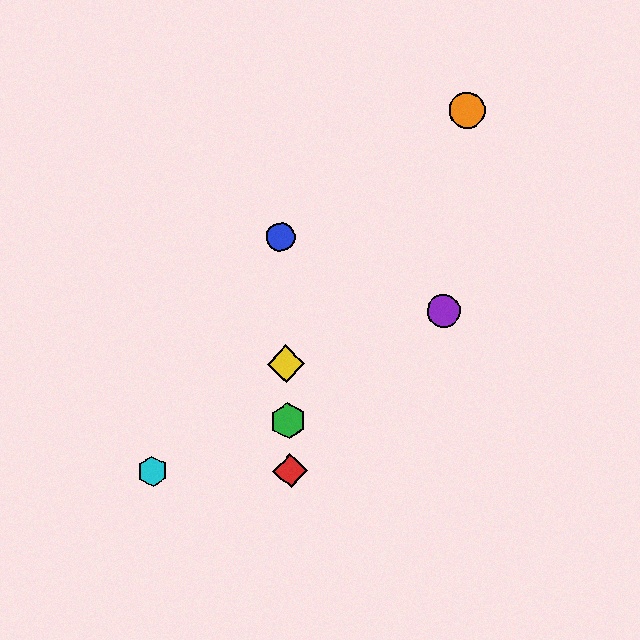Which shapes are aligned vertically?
The red diamond, the blue circle, the green hexagon, the yellow diamond are aligned vertically.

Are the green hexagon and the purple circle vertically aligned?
No, the green hexagon is at x≈288 and the purple circle is at x≈444.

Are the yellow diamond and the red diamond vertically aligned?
Yes, both are at x≈286.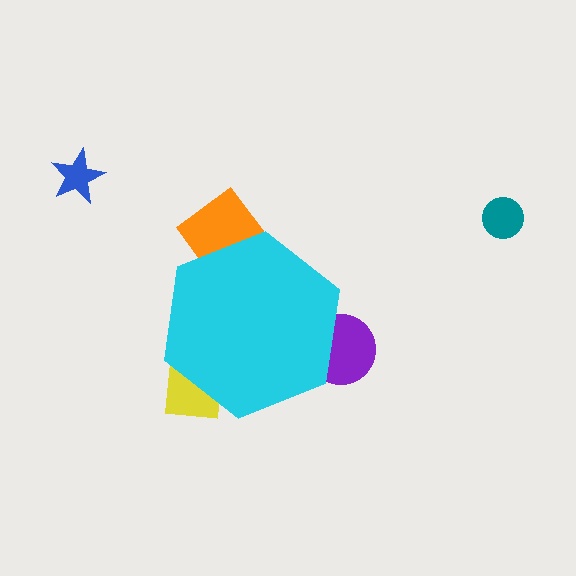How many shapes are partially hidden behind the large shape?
4 shapes are partially hidden.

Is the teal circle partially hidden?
No, the teal circle is fully visible.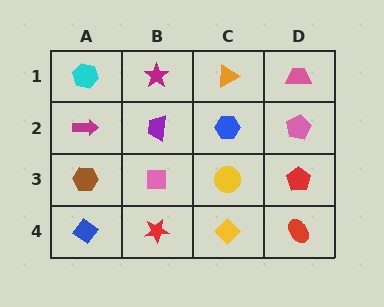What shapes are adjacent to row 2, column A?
A cyan hexagon (row 1, column A), a brown hexagon (row 3, column A), a purple trapezoid (row 2, column B).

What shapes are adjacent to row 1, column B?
A purple trapezoid (row 2, column B), a cyan hexagon (row 1, column A), an orange triangle (row 1, column C).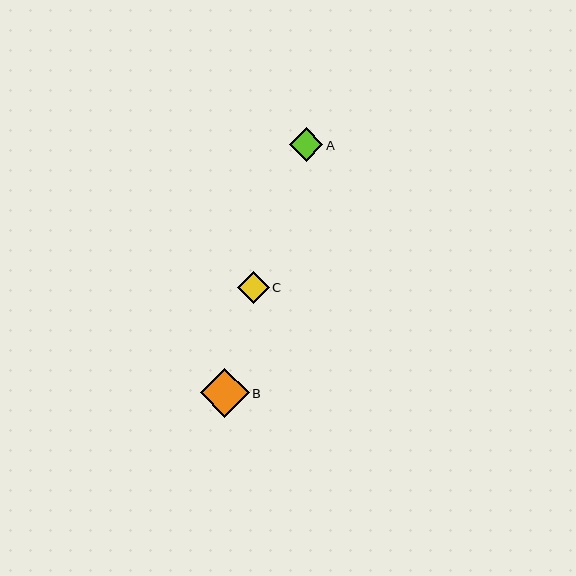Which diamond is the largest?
Diamond B is the largest with a size of approximately 49 pixels.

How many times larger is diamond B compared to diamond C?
Diamond B is approximately 1.5 times the size of diamond C.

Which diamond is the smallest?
Diamond C is the smallest with a size of approximately 32 pixels.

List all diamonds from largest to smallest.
From largest to smallest: B, A, C.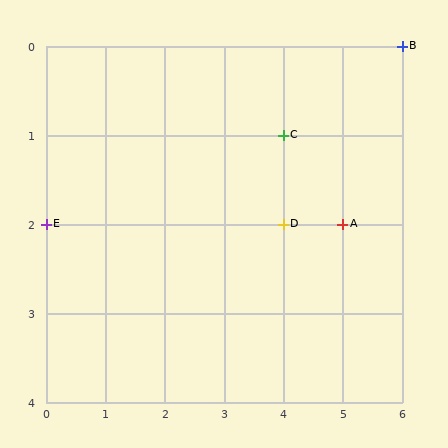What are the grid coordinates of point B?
Point B is at grid coordinates (6, 0).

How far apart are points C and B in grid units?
Points C and B are 2 columns and 1 row apart (about 2.2 grid units diagonally).